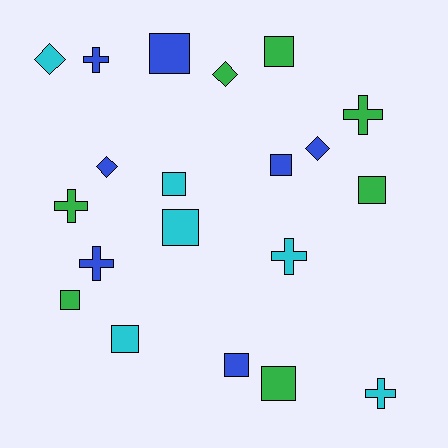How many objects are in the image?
There are 20 objects.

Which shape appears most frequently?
Square, with 10 objects.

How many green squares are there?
There are 4 green squares.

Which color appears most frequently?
Green, with 7 objects.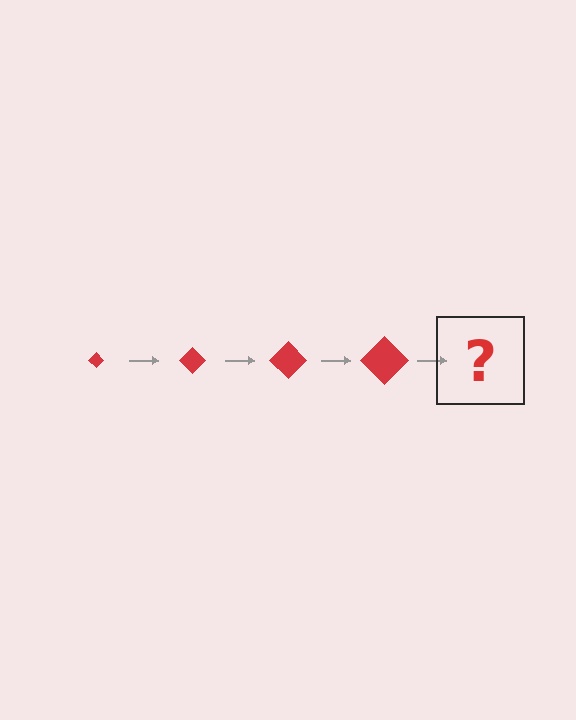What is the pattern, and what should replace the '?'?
The pattern is that the diamond gets progressively larger each step. The '?' should be a red diamond, larger than the previous one.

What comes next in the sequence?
The next element should be a red diamond, larger than the previous one.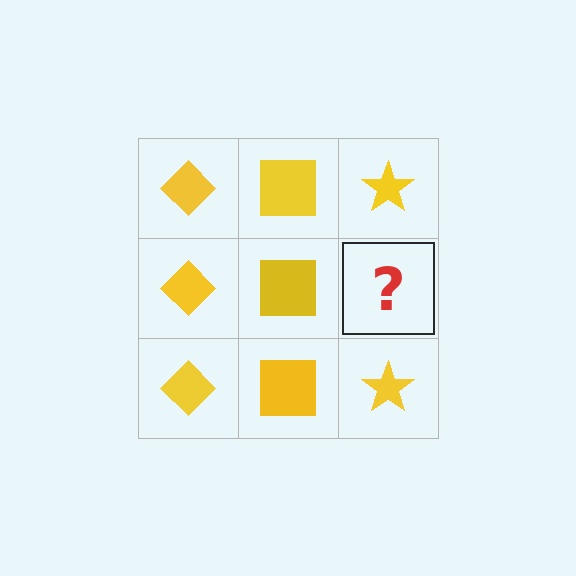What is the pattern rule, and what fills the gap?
The rule is that each column has a consistent shape. The gap should be filled with a yellow star.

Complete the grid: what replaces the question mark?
The question mark should be replaced with a yellow star.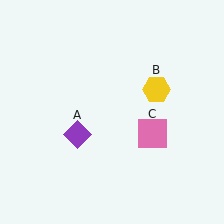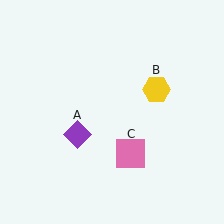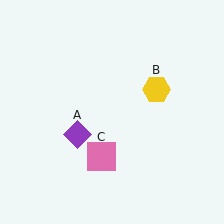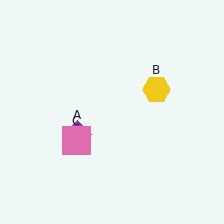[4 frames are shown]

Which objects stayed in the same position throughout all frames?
Purple diamond (object A) and yellow hexagon (object B) remained stationary.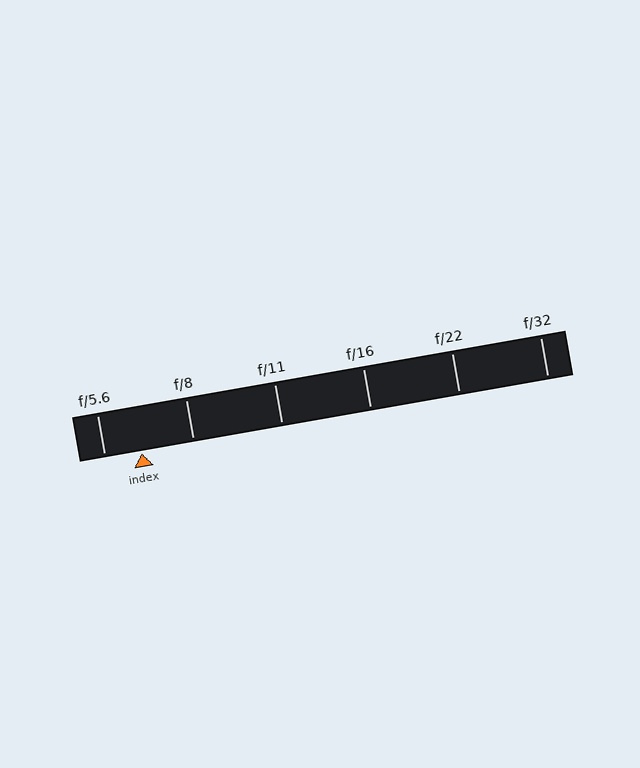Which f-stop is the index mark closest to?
The index mark is closest to f/5.6.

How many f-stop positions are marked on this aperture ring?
There are 6 f-stop positions marked.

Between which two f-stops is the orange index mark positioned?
The index mark is between f/5.6 and f/8.